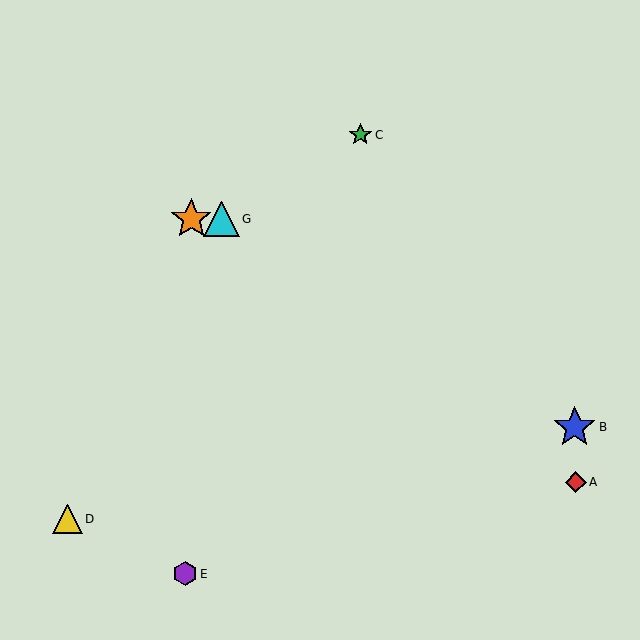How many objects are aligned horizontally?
2 objects (F, G) are aligned horizontally.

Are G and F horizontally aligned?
Yes, both are at y≈219.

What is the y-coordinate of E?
Object E is at y≈574.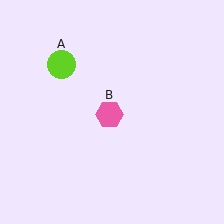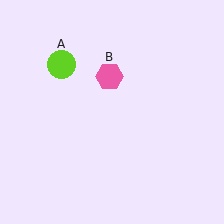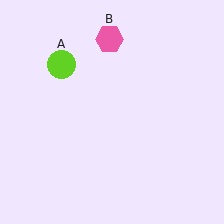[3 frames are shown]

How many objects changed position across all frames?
1 object changed position: pink hexagon (object B).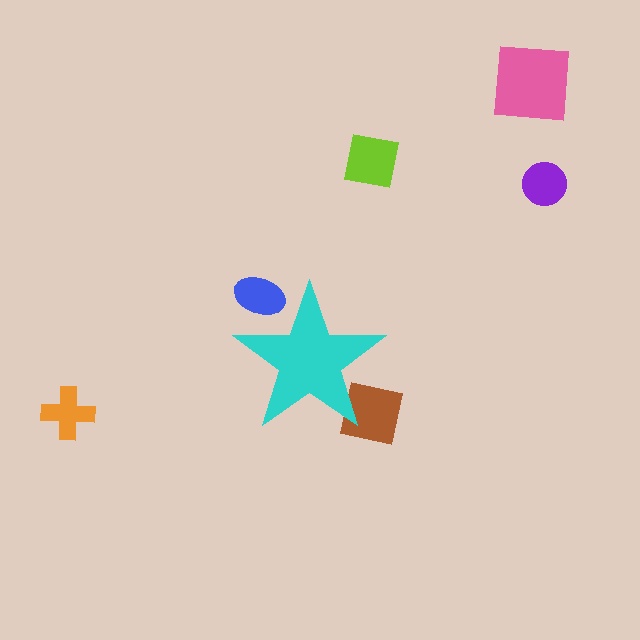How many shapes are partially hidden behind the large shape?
2 shapes are partially hidden.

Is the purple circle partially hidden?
No, the purple circle is fully visible.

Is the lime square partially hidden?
No, the lime square is fully visible.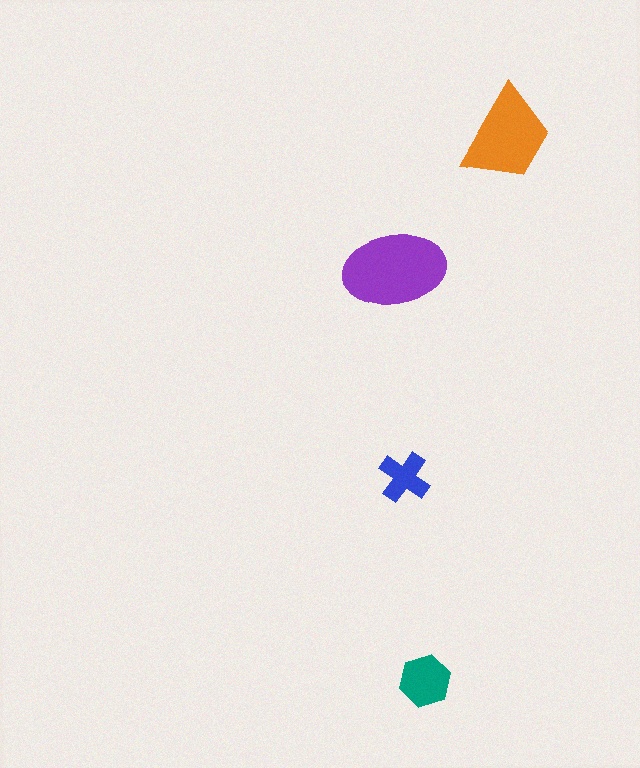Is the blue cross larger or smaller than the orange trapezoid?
Smaller.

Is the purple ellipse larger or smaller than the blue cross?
Larger.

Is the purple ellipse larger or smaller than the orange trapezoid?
Larger.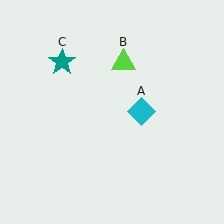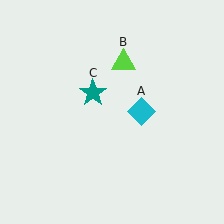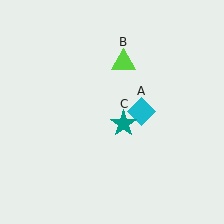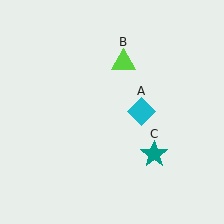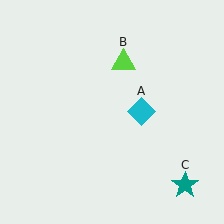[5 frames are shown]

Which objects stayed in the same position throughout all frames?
Cyan diamond (object A) and lime triangle (object B) remained stationary.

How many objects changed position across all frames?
1 object changed position: teal star (object C).